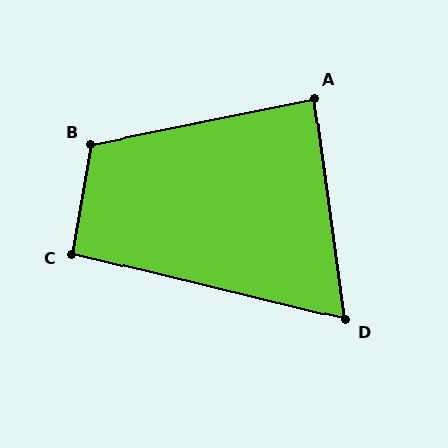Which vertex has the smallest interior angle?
D, at approximately 69 degrees.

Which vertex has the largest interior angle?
B, at approximately 111 degrees.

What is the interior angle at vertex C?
Approximately 94 degrees (approximately right).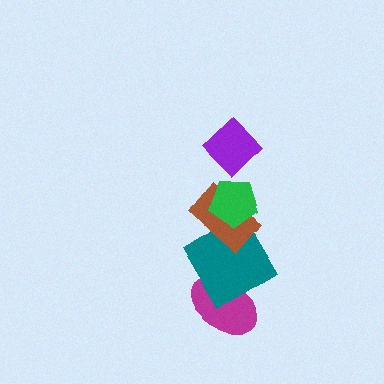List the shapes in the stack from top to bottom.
From top to bottom: the purple diamond, the green pentagon, the brown rectangle, the teal diamond, the magenta ellipse.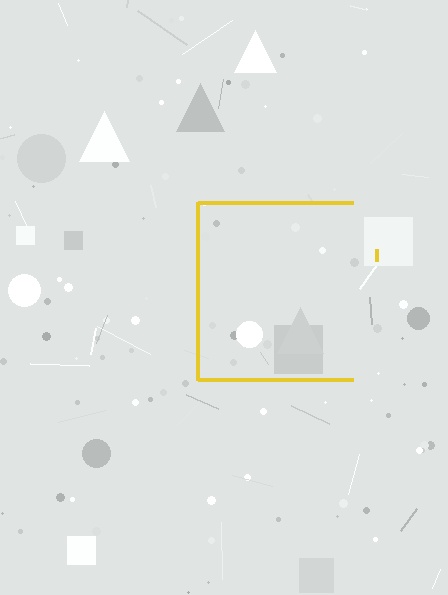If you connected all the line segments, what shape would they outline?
They would outline a square.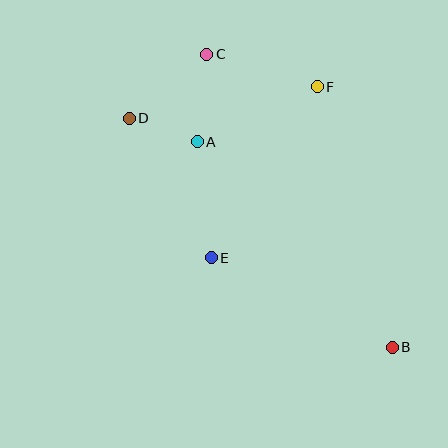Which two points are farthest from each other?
Points B and D are farthest from each other.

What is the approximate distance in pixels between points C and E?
The distance between C and E is approximately 203 pixels.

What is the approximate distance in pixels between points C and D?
The distance between C and D is approximately 101 pixels.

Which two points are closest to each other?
Points A and D are closest to each other.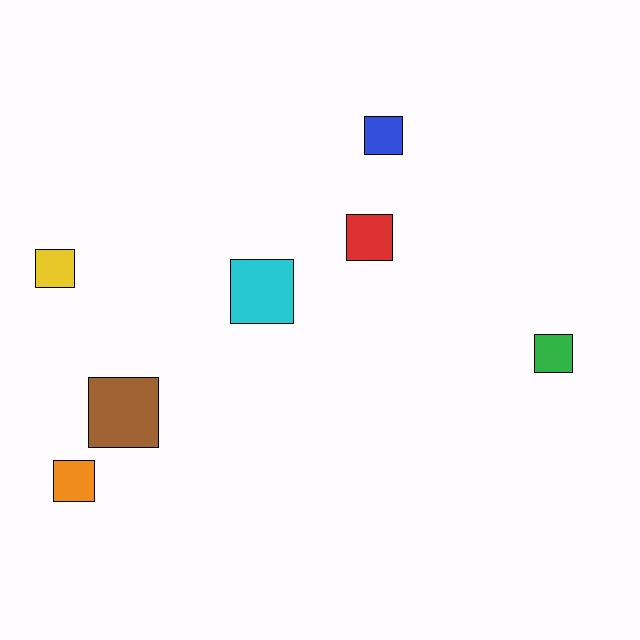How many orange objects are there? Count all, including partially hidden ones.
There is 1 orange object.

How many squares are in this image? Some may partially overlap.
There are 7 squares.